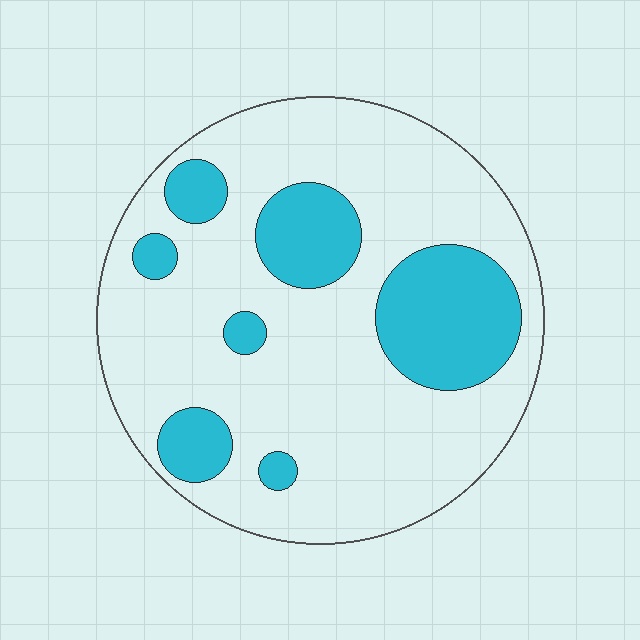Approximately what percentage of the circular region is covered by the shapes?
Approximately 25%.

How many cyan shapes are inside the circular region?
7.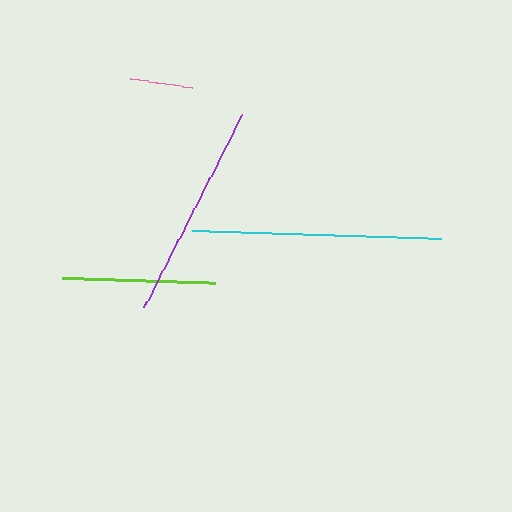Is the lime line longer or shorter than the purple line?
The purple line is longer than the lime line.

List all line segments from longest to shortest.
From longest to shortest: cyan, purple, lime, pink.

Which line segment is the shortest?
The pink line is the shortest at approximately 64 pixels.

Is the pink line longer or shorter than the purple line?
The purple line is longer than the pink line.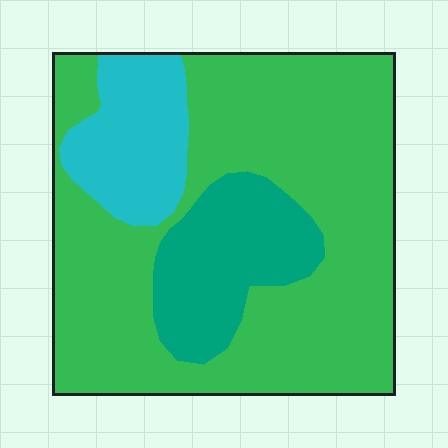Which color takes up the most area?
Green, at roughly 70%.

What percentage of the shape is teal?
Teal takes up less than a quarter of the shape.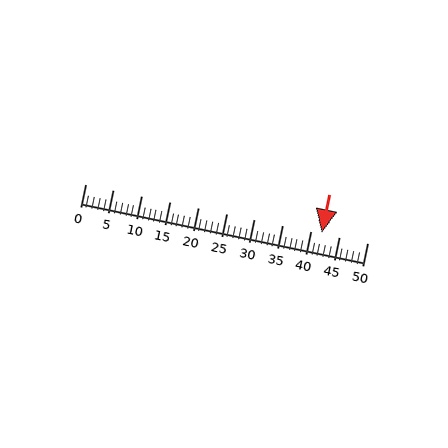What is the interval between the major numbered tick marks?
The major tick marks are spaced 5 units apart.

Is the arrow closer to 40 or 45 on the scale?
The arrow is closer to 40.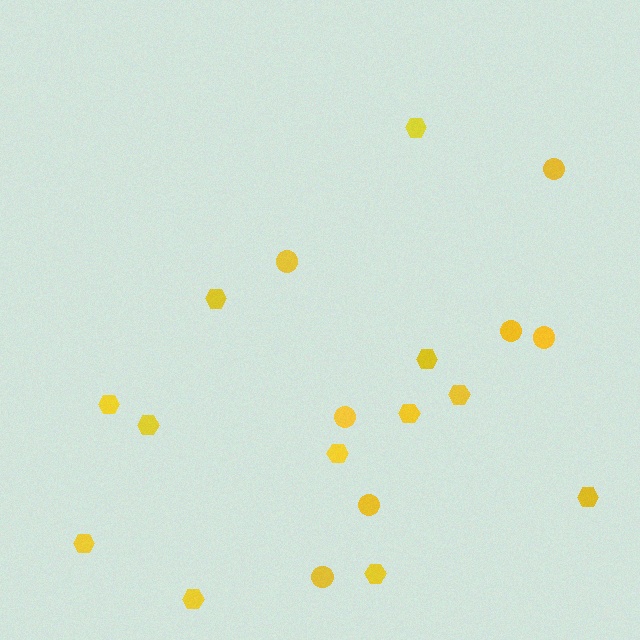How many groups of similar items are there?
There are 2 groups: one group of circles (7) and one group of hexagons (12).